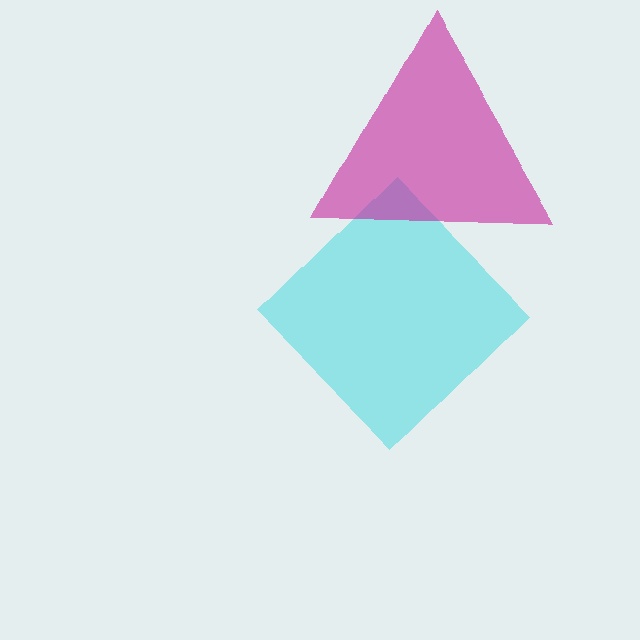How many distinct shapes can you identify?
There are 2 distinct shapes: a cyan diamond, a magenta triangle.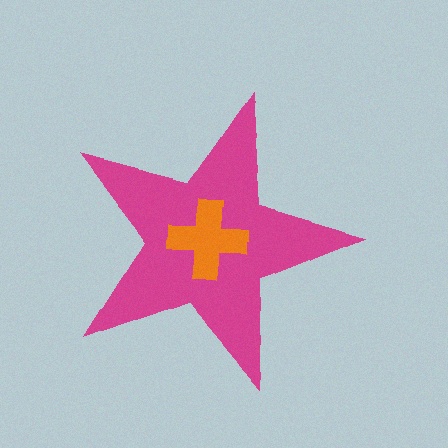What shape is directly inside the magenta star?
The orange cross.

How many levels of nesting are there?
2.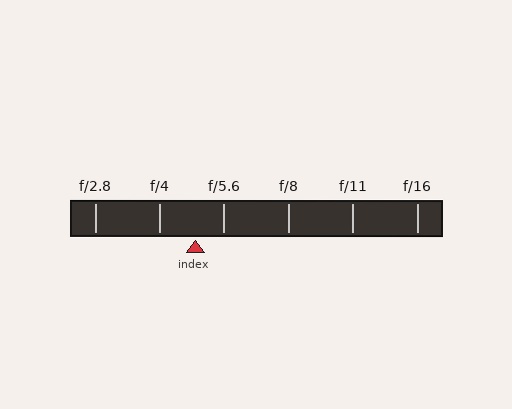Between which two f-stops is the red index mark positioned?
The index mark is between f/4 and f/5.6.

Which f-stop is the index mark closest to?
The index mark is closest to f/5.6.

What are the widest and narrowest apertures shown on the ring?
The widest aperture shown is f/2.8 and the narrowest is f/16.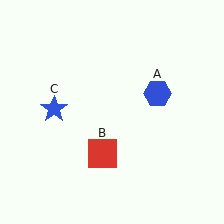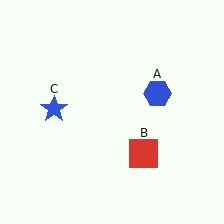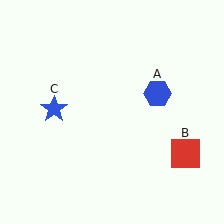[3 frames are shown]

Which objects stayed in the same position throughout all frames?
Blue hexagon (object A) and blue star (object C) remained stationary.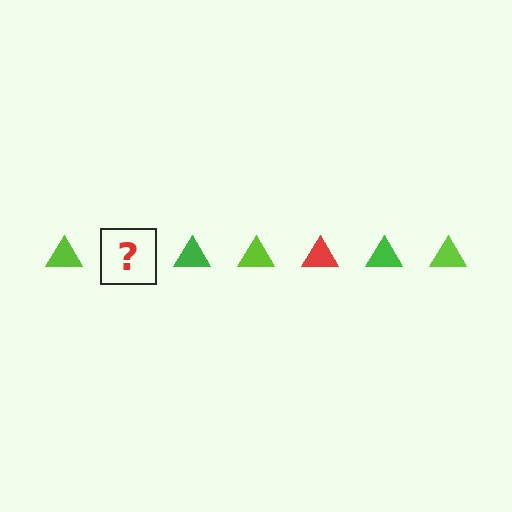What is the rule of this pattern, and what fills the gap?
The rule is that the pattern cycles through lime, red, green triangles. The gap should be filled with a red triangle.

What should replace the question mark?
The question mark should be replaced with a red triangle.